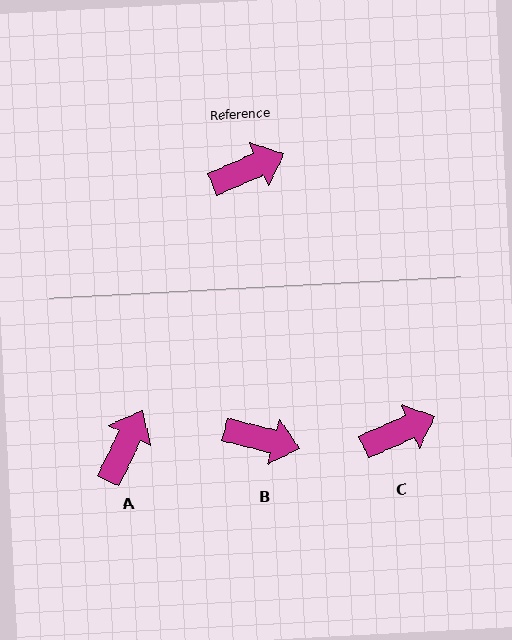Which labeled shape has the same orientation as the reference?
C.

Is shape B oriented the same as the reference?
No, it is off by about 38 degrees.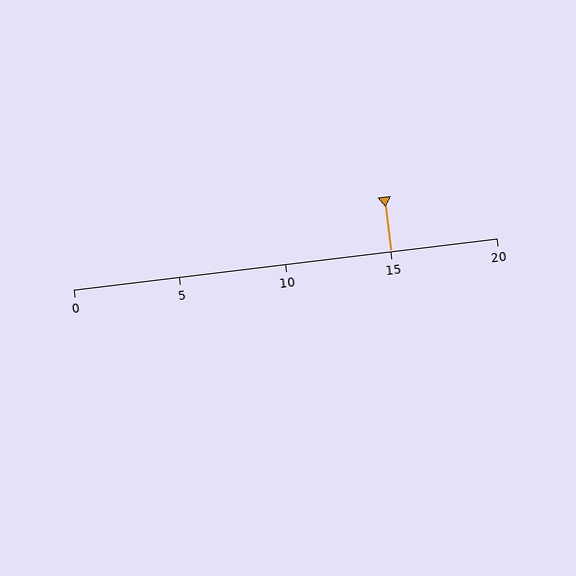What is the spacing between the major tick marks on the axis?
The major ticks are spaced 5 apart.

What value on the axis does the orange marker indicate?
The marker indicates approximately 15.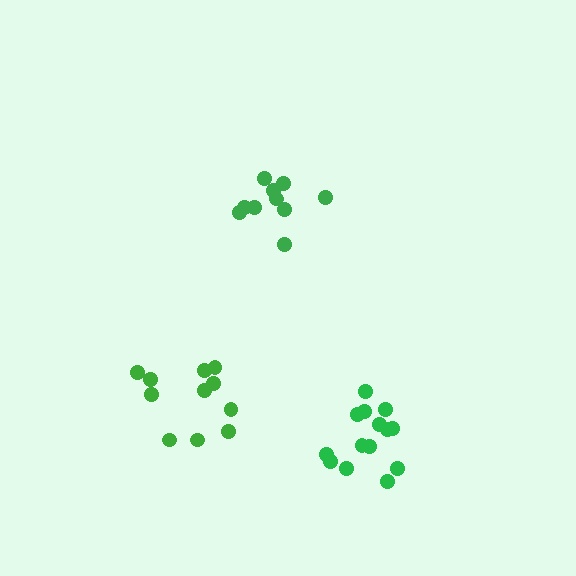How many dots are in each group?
Group 1: 10 dots, Group 2: 11 dots, Group 3: 14 dots (35 total).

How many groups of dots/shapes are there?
There are 3 groups.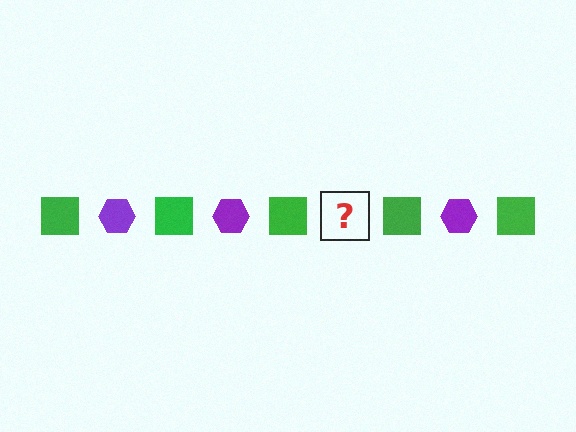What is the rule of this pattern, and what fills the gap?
The rule is that the pattern alternates between green square and purple hexagon. The gap should be filled with a purple hexagon.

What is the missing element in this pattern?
The missing element is a purple hexagon.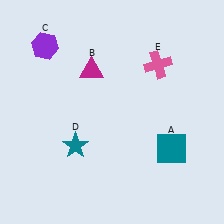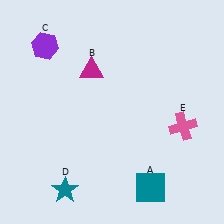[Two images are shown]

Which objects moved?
The objects that moved are: the teal square (A), the teal star (D), the pink cross (E).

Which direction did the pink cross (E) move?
The pink cross (E) moved down.